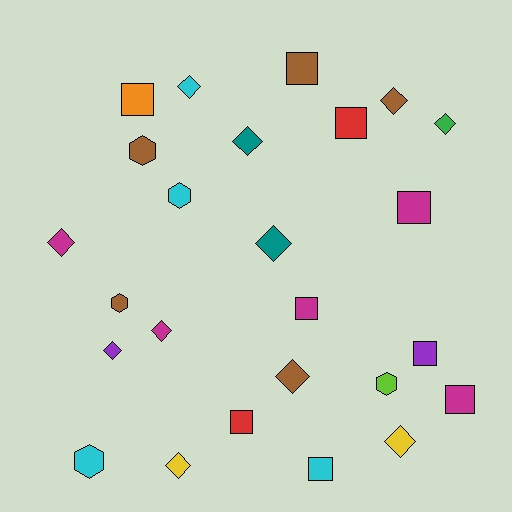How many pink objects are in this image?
There are no pink objects.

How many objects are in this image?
There are 25 objects.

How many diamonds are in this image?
There are 11 diamonds.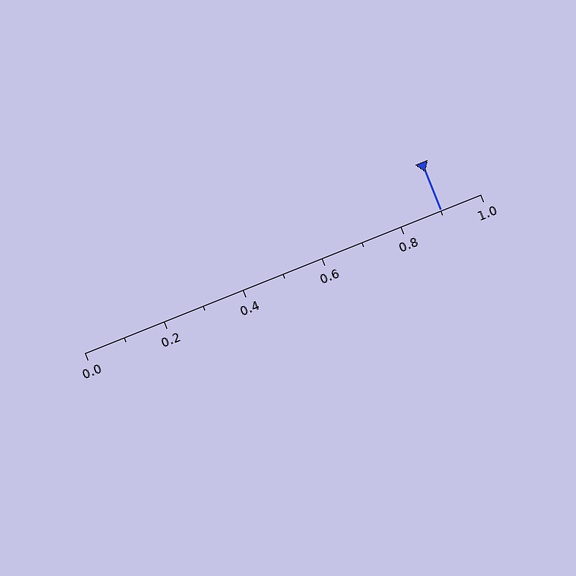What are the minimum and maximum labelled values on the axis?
The axis runs from 0.0 to 1.0.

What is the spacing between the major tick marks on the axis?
The major ticks are spaced 0.2 apart.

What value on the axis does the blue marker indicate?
The marker indicates approximately 0.9.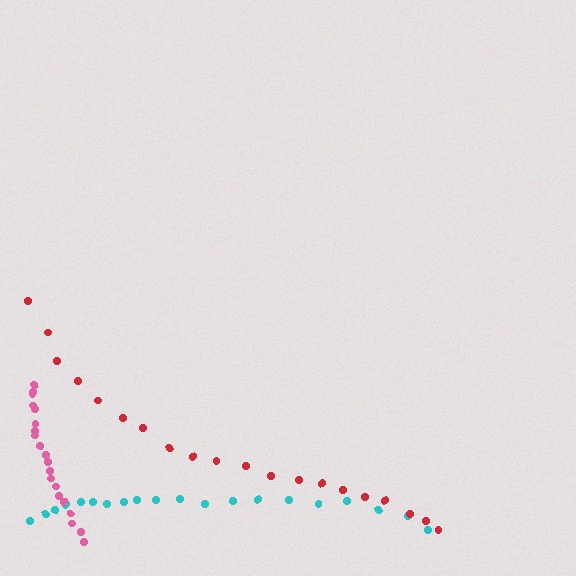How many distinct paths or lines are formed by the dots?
There are 3 distinct paths.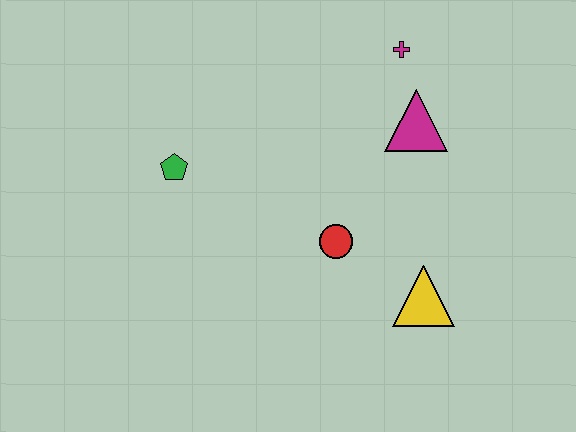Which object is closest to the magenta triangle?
The magenta cross is closest to the magenta triangle.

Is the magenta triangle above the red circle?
Yes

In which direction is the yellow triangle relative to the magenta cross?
The yellow triangle is below the magenta cross.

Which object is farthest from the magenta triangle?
The green pentagon is farthest from the magenta triangle.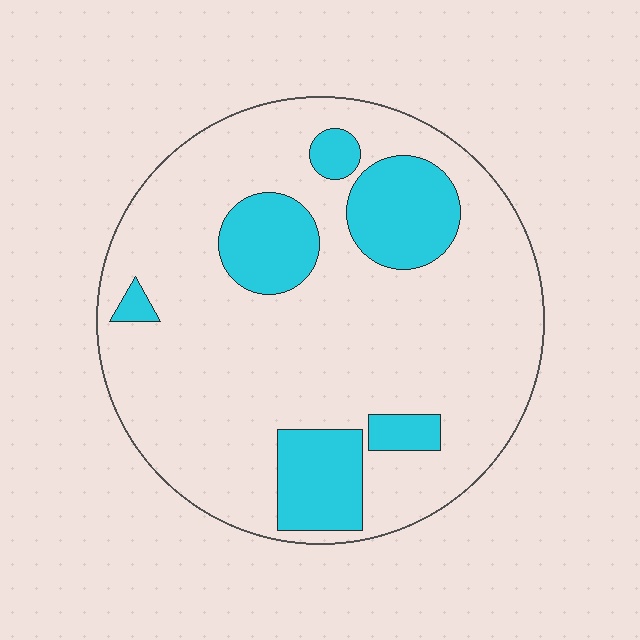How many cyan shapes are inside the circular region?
6.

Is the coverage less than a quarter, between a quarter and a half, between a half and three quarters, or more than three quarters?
Less than a quarter.